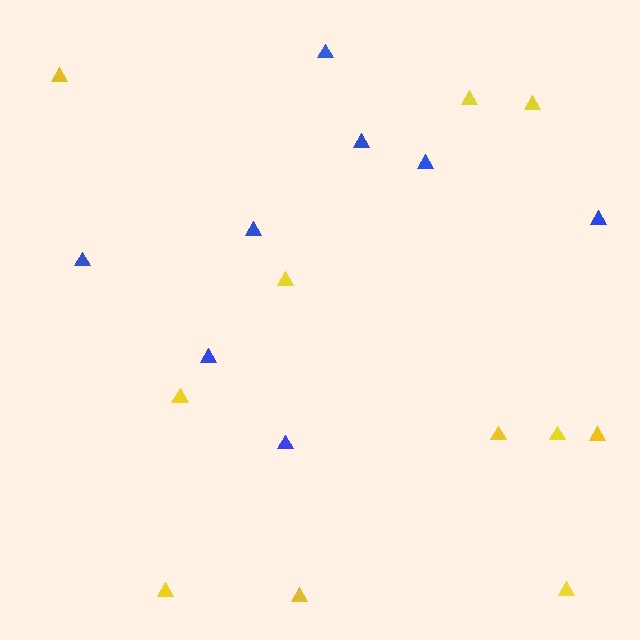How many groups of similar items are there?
There are 2 groups: one group of yellow triangles (11) and one group of blue triangles (8).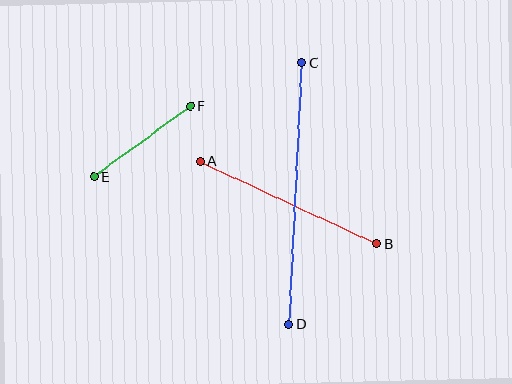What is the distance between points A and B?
The distance is approximately 195 pixels.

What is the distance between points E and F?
The distance is approximately 120 pixels.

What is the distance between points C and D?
The distance is approximately 262 pixels.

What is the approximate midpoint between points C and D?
The midpoint is at approximately (295, 194) pixels.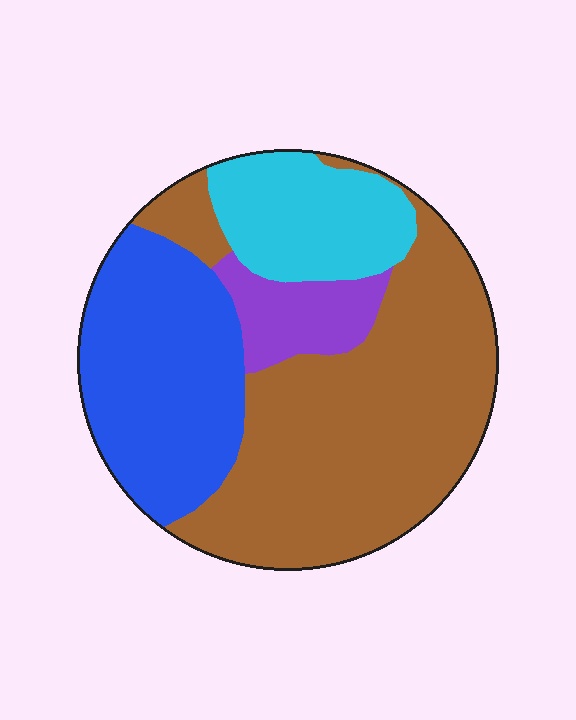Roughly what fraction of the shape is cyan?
Cyan takes up about one sixth (1/6) of the shape.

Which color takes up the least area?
Purple, at roughly 10%.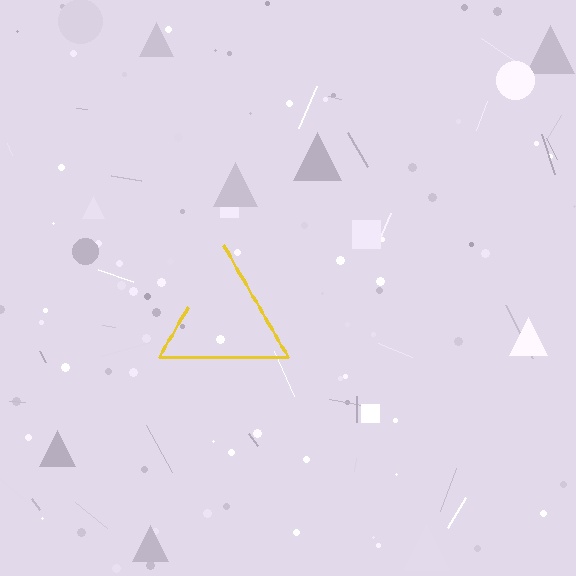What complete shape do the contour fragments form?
The contour fragments form a triangle.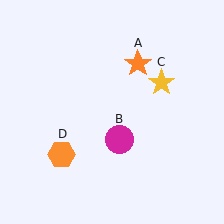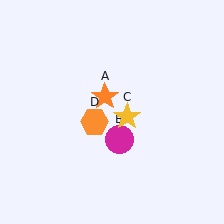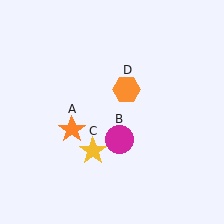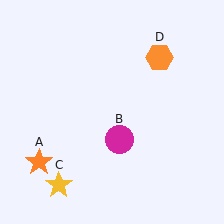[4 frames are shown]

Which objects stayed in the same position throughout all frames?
Magenta circle (object B) remained stationary.